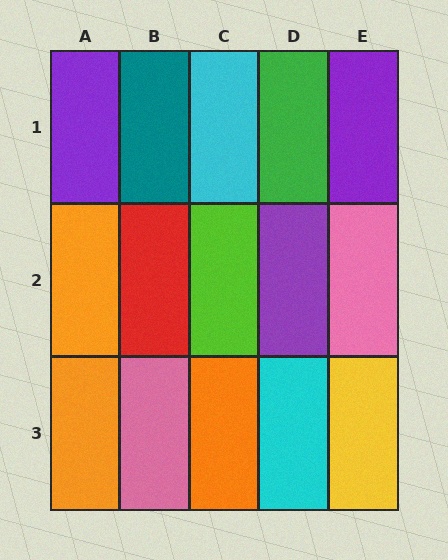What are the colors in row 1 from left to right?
Purple, teal, cyan, green, purple.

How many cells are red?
1 cell is red.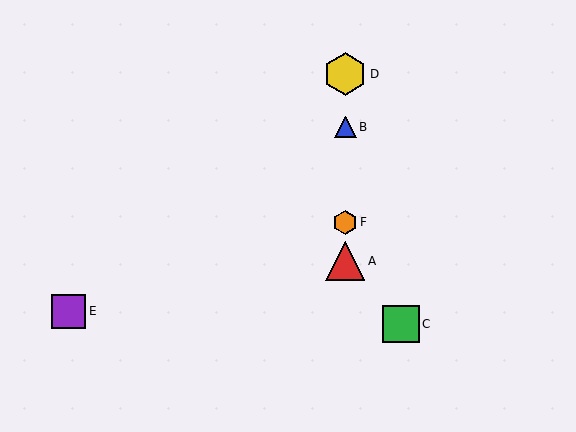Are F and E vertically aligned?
No, F is at x≈345 and E is at x≈69.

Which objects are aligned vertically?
Objects A, B, D, F are aligned vertically.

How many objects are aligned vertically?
4 objects (A, B, D, F) are aligned vertically.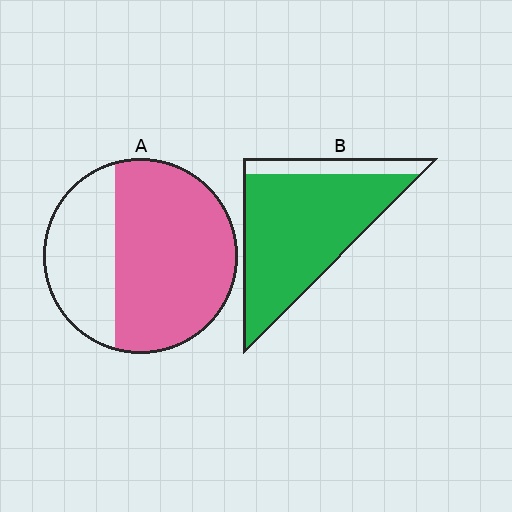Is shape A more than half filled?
Yes.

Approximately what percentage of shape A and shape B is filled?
A is approximately 65% and B is approximately 85%.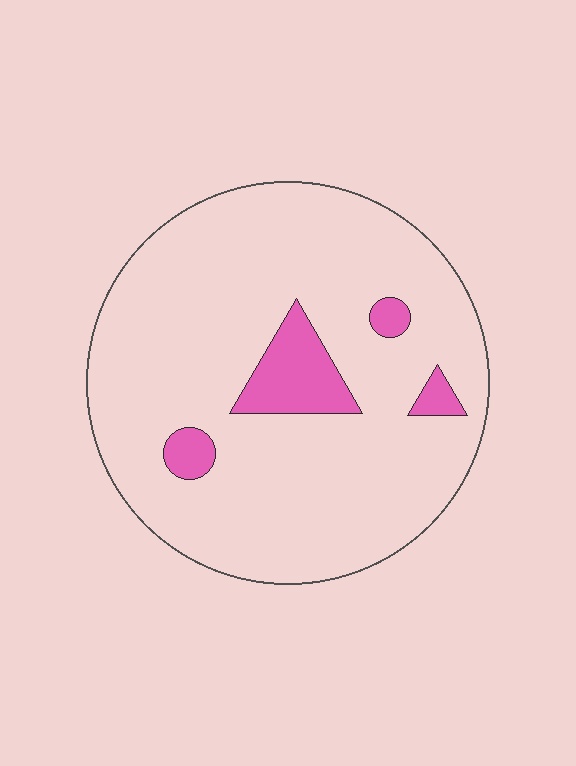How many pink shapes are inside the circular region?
4.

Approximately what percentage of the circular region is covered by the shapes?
Approximately 10%.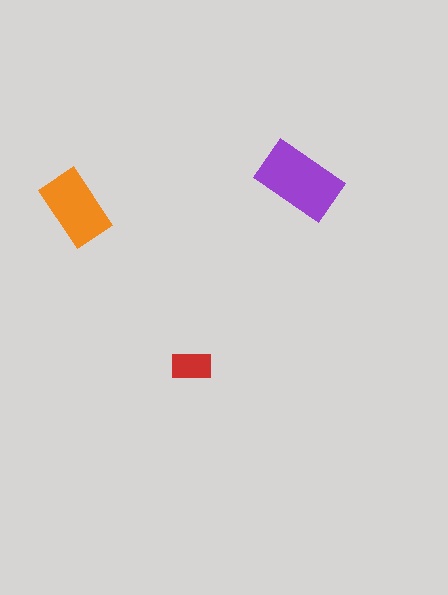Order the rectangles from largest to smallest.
the purple one, the orange one, the red one.